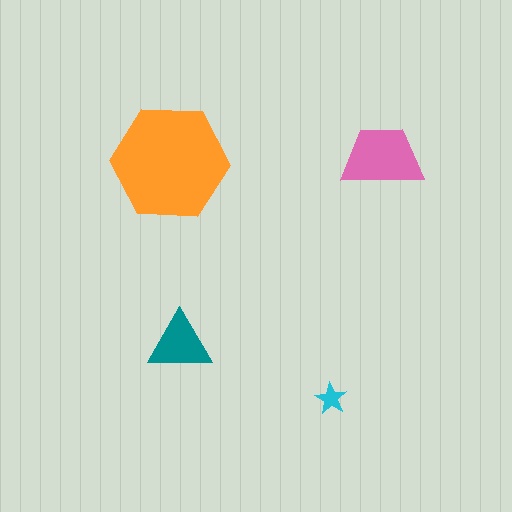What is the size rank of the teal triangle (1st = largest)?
3rd.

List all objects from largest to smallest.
The orange hexagon, the pink trapezoid, the teal triangle, the cyan star.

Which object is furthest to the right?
The pink trapezoid is rightmost.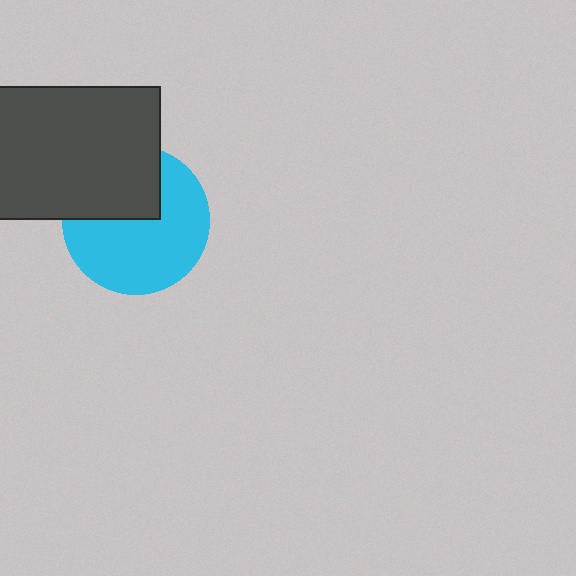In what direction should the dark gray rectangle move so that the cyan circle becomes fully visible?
The dark gray rectangle should move up. That is the shortest direction to clear the overlap and leave the cyan circle fully visible.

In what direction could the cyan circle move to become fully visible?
The cyan circle could move down. That would shift it out from behind the dark gray rectangle entirely.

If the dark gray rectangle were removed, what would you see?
You would see the complete cyan circle.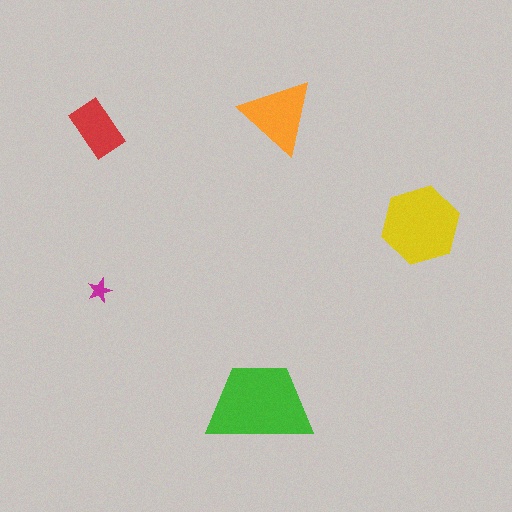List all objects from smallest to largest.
The magenta star, the red rectangle, the orange triangle, the yellow hexagon, the green trapezoid.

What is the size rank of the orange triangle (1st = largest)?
3rd.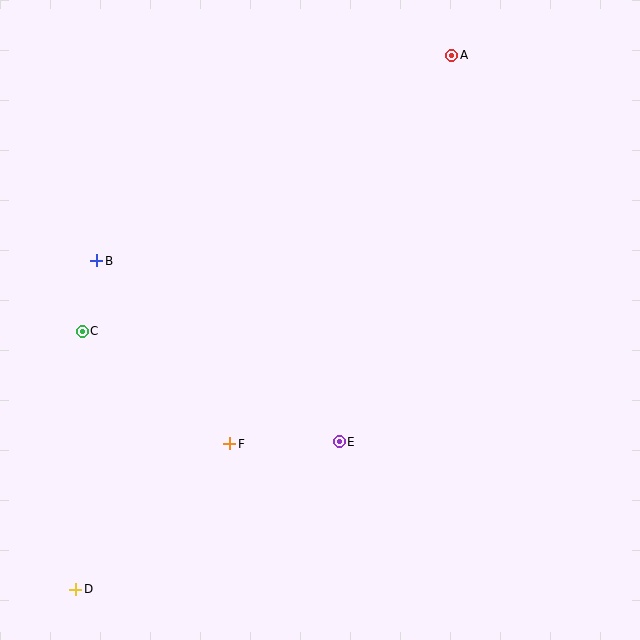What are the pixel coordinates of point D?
Point D is at (76, 589).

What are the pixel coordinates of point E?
Point E is at (339, 442).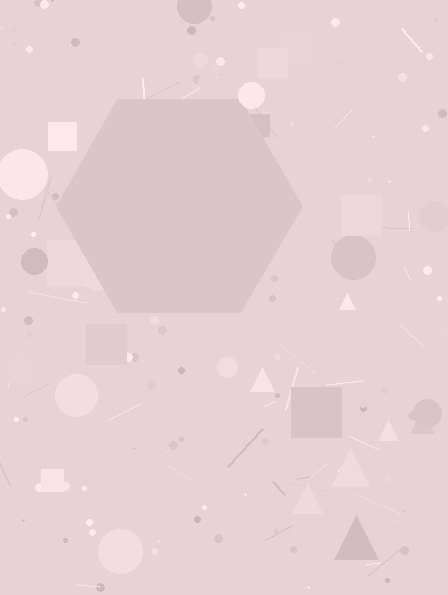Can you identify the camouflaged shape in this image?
The camouflaged shape is a hexagon.